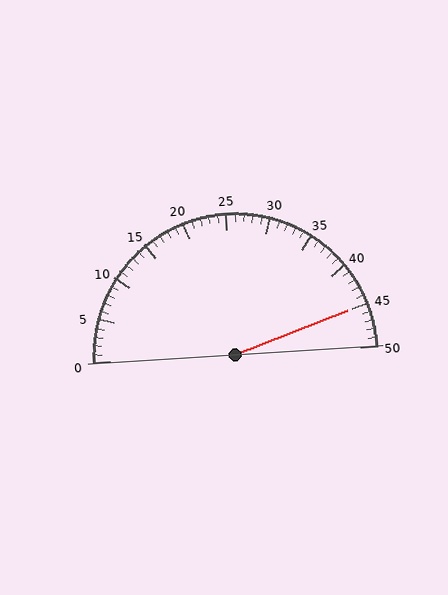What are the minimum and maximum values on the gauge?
The gauge ranges from 0 to 50.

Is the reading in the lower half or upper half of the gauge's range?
The reading is in the upper half of the range (0 to 50).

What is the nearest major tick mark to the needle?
The nearest major tick mark is 45.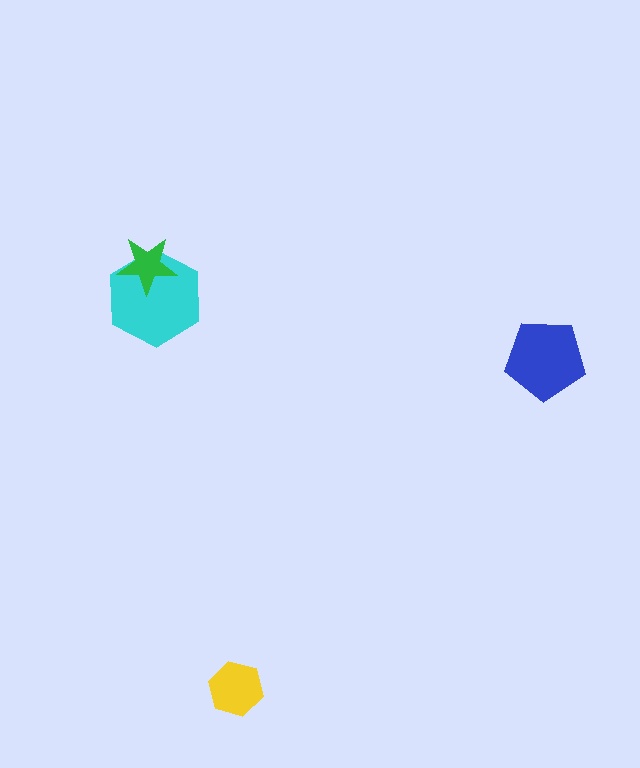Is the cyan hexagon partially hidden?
Yes, it is partially covered by another shape.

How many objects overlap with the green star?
1 object overlaps with the green star.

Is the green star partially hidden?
No, no other shape covers it.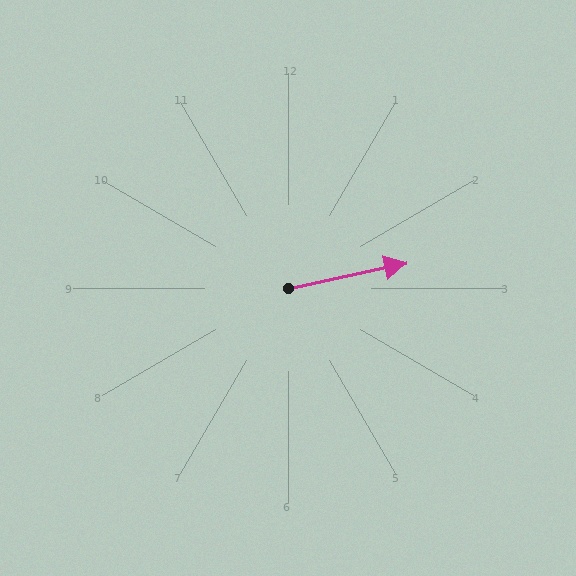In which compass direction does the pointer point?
East.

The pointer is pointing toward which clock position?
Roughly 3 o'clock.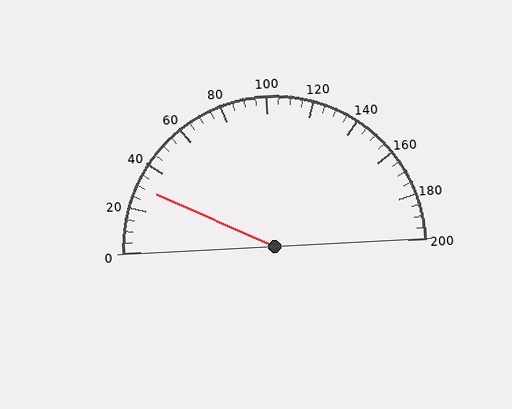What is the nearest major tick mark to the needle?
The nearest major tick mark is 40.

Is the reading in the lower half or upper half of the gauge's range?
The reading is in the lower half of the range (0 to 200).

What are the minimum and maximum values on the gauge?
The gauge ranges from 0 to 200.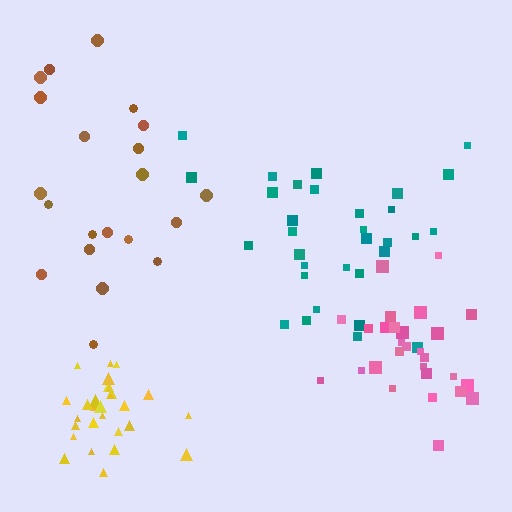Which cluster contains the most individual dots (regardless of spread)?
Teal (32).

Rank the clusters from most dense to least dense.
yellow, pink, teal, brown.